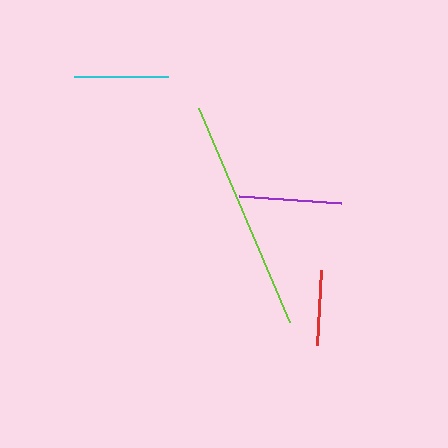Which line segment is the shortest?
The red line is the shortest at approximately 74 pixels.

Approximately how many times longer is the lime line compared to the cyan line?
The lime line is approximately 2.5 times the length of the cyan line.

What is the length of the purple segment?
The purple segment is approximately 102 pixels long.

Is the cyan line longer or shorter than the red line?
The cyan line is longer than the red line.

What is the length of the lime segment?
The lime segment is approximately 232 pixels long.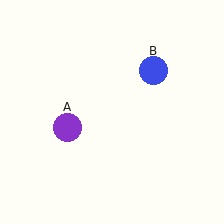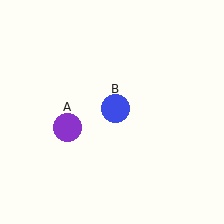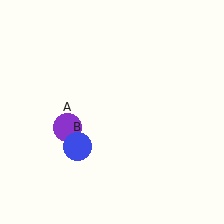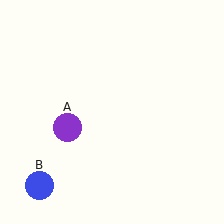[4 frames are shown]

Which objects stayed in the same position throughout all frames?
Purple circle (object A) remained stationary.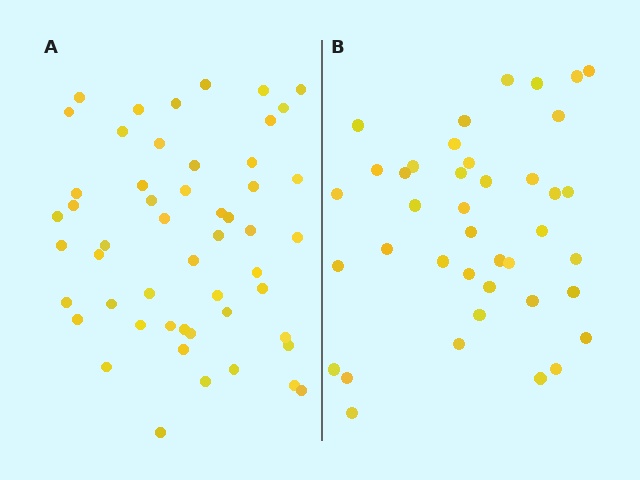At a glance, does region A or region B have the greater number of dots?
Region A (the left region) has more dots.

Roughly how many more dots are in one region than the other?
Region A has roughly 12 or so more dots than region B.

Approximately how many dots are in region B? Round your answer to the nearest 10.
About 40 dots.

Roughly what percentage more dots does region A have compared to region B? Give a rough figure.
About 30% more.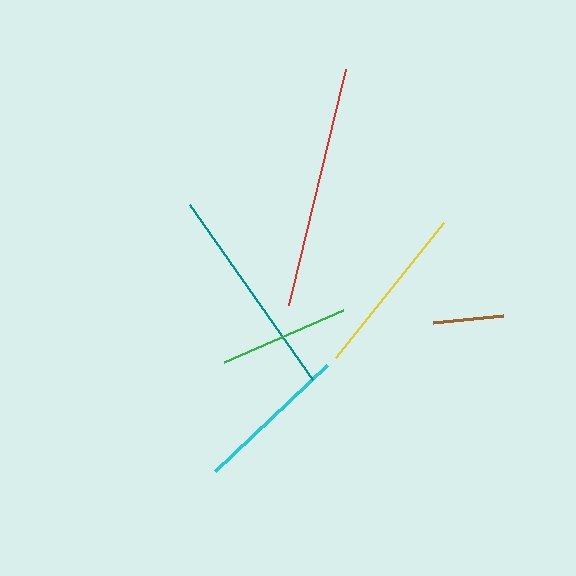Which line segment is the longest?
The red line is the longest at approximately 243 pixels.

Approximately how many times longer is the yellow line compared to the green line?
The yellow line is approximately 1.3 times the length of the green line.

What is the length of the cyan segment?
The cyan segment is approximately 154 pixels long.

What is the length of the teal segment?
The teal segment is approximately 214 pixels long.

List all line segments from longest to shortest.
From longest to shortest: red, teal, yellow, cyan, green, brown.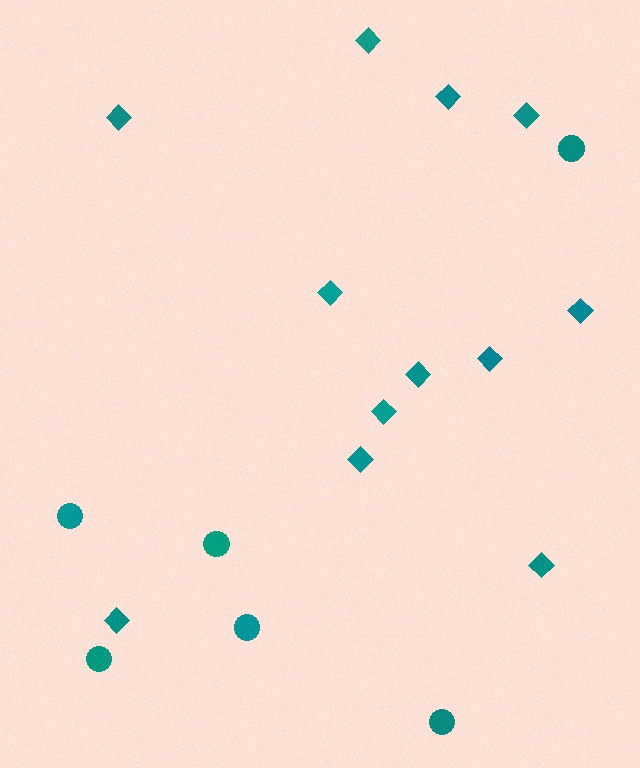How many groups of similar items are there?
There are 2 groups: one group of diamonds (12) and one group of circles (6).